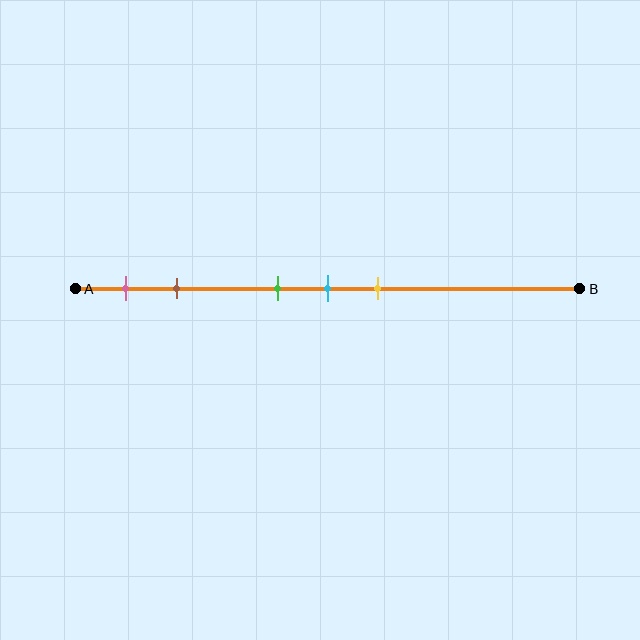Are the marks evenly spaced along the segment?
No, the marks are not evenly spaced.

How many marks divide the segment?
There are 5 marks dividing the segment.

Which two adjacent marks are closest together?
The green and cyan marks are the closest adjacent pair.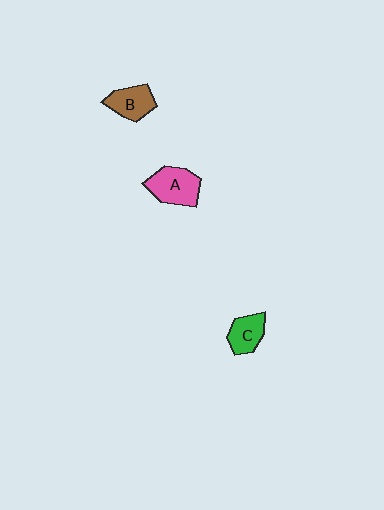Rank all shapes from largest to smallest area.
From largest to smallest: A (pink), B (brown), C (green).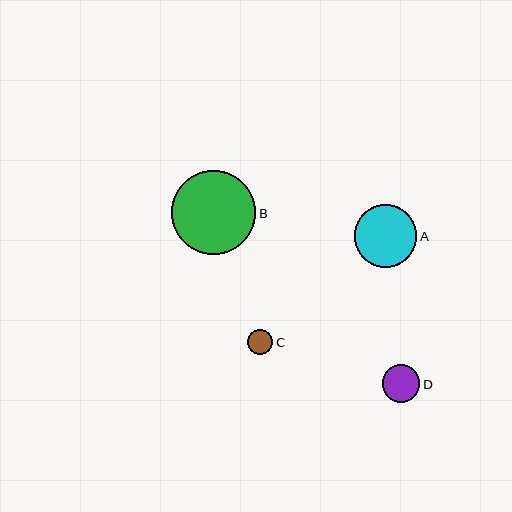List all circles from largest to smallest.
From largest to smallest: B, A, D, C.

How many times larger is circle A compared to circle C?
Circle A is approximately 2.5 times the size of circle C.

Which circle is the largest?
Circle B is the largest with a size of approximately 84 pixels.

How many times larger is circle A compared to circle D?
Circle A is approximately 1.6 times the size of circle D.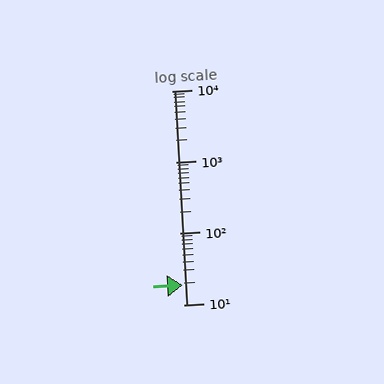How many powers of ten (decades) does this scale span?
The scale spans 3 decades, from 10 to 10000.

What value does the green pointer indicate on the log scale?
The pointer indicates approximately 19.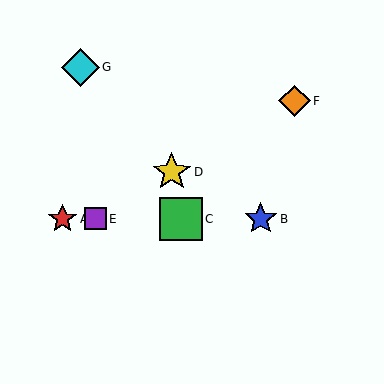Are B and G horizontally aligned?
No, B is at y≈219 and G is at y≈67.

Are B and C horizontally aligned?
Yes, both are at y≈219.